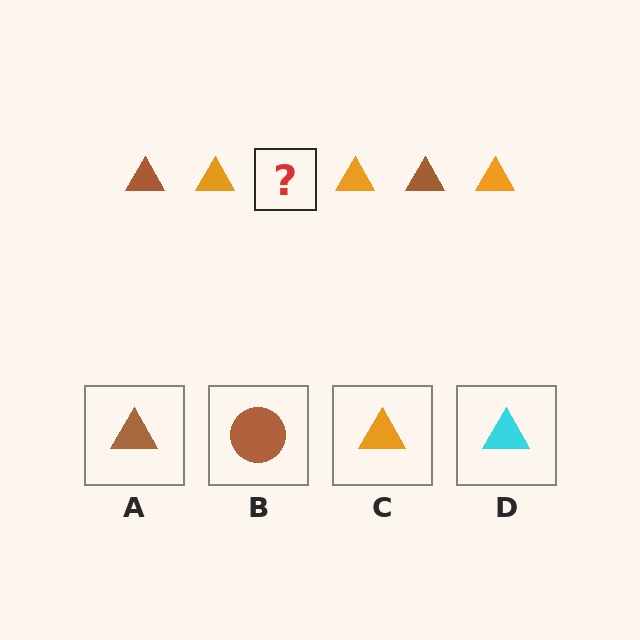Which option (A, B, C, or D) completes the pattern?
A.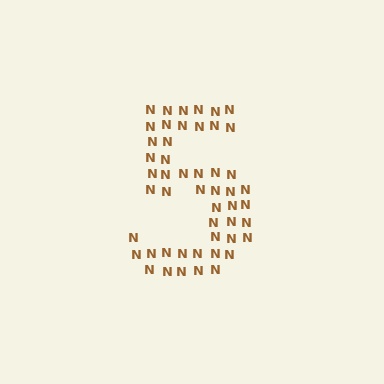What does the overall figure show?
The overall figure shows the digit 5.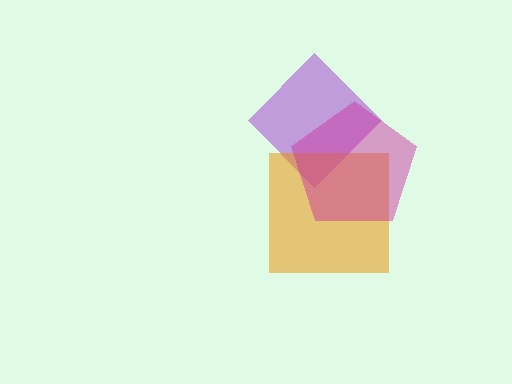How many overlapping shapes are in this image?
There are 3 overlapping shapes in the image.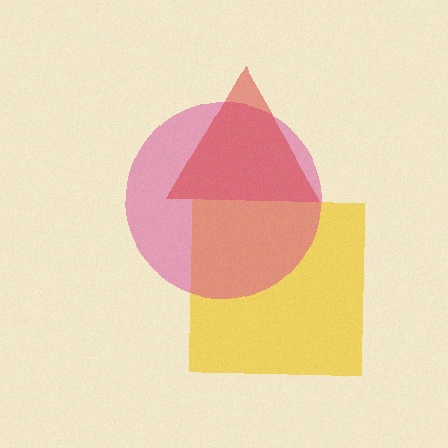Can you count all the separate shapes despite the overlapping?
Yes, there are 3 separate shapes.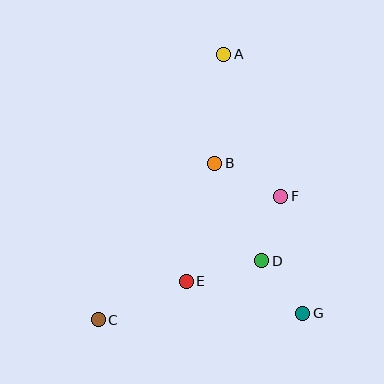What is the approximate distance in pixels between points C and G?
The distance between C and G is approximately 204 pixels.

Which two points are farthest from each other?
Points A and C are farthest from each other.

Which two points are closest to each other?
Points D and G are closest to each other.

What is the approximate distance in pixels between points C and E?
The distance between C and E is approximately 96 pixels.